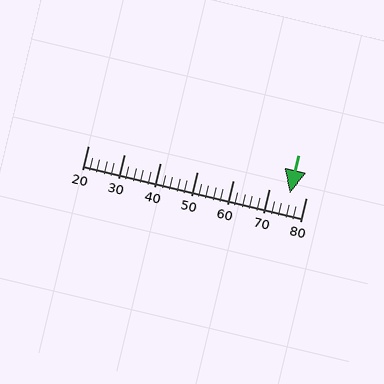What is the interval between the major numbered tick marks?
The major tick marks are spaced 10 units apart.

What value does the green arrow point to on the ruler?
The green arrow points to approximately 76.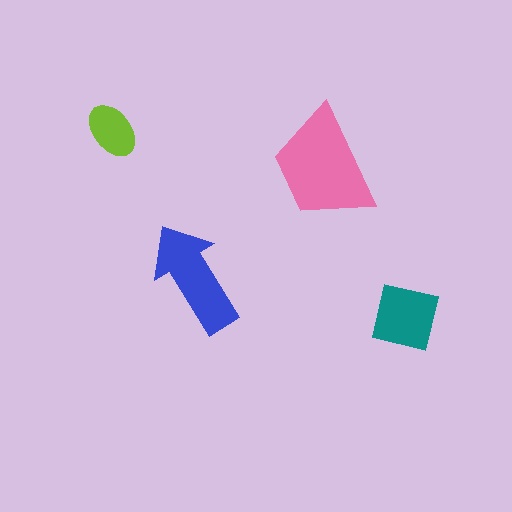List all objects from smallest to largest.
The lime ellipse, the teal square, the blue arrow, the pink trapezoid.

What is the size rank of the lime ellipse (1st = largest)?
4th.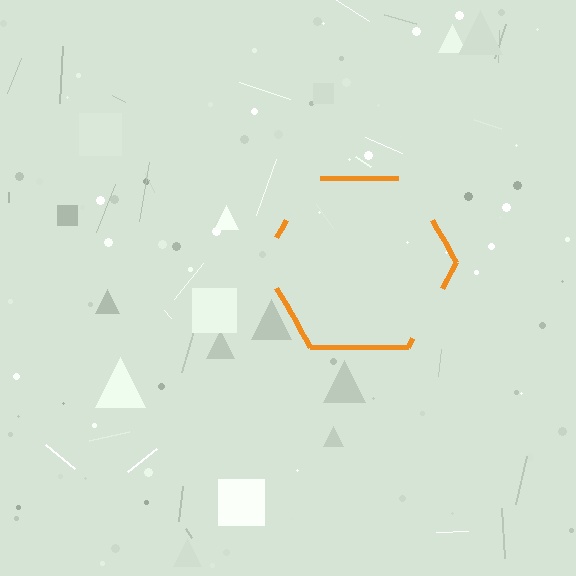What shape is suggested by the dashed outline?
The dashed outline suggests a hexagon.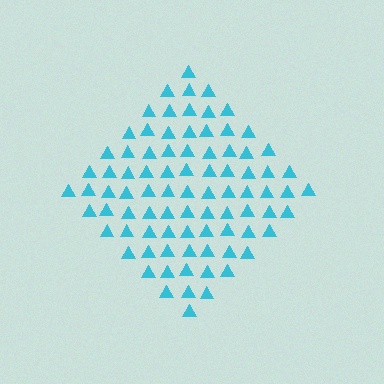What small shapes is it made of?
It is made of small triangles.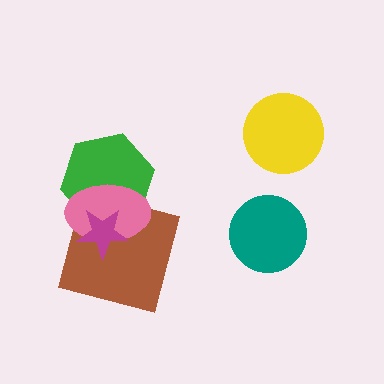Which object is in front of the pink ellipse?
The magenta star is in front of the pink ellipse.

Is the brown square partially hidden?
Yes, it is partially covered by another shape.